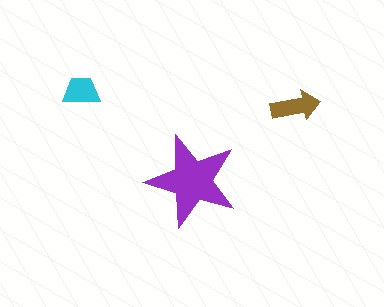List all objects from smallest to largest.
The cyan trapezoid, the brown arrow, the purple star.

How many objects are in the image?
There are 3 objects in the image.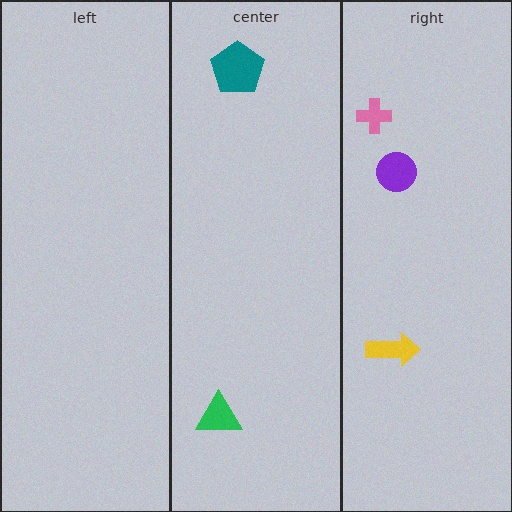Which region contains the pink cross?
The right region.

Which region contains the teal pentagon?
The center region.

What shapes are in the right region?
The purple circle, the yellow arrow, the pink cross.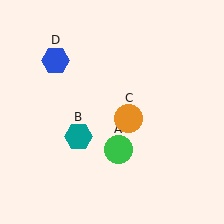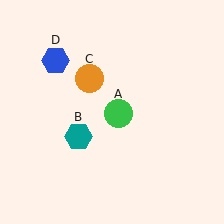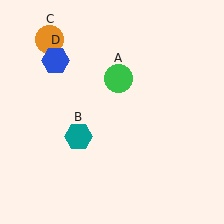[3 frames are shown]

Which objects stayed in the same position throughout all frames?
Teal hexagon (object B) and blue hexagon (object D) remained stationary.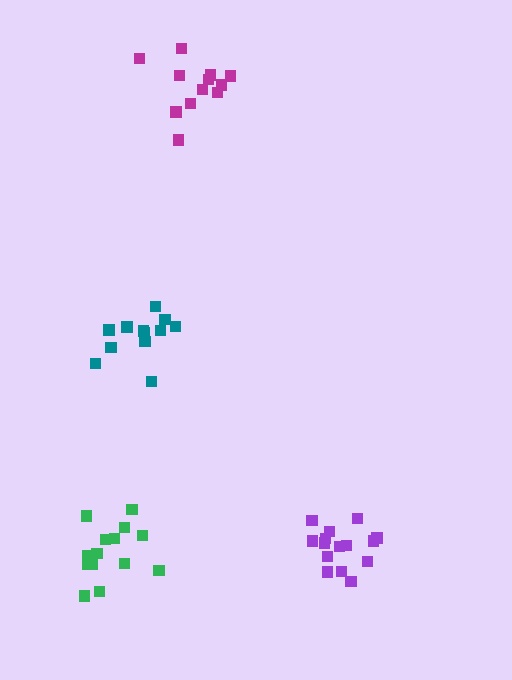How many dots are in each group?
Group 1: 12 dots, Group 2: 12 dots, Group 3: 15 dots, Group 4: 14 dots (53 total).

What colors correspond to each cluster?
The clusters are colored: magenta, teal, purple, green.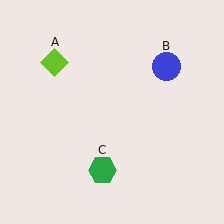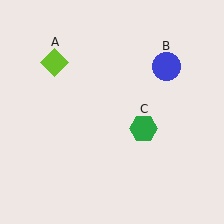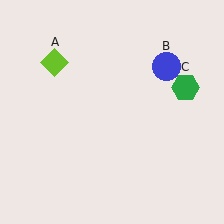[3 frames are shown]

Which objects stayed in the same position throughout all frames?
Lime diamond (object A) and blue circle (object B) remained stationary.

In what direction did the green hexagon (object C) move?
The green hexagon (object C) moved up and to the right.